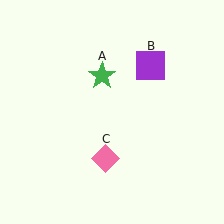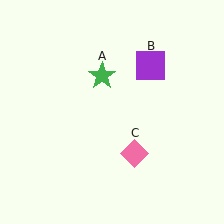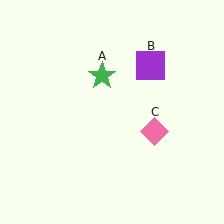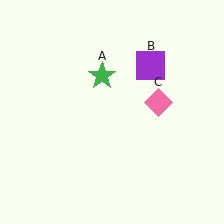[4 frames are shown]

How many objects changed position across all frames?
1 object changed position: pink diamond (object C).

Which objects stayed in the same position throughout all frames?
Green star (object A) and purple square (object B) remained stationary.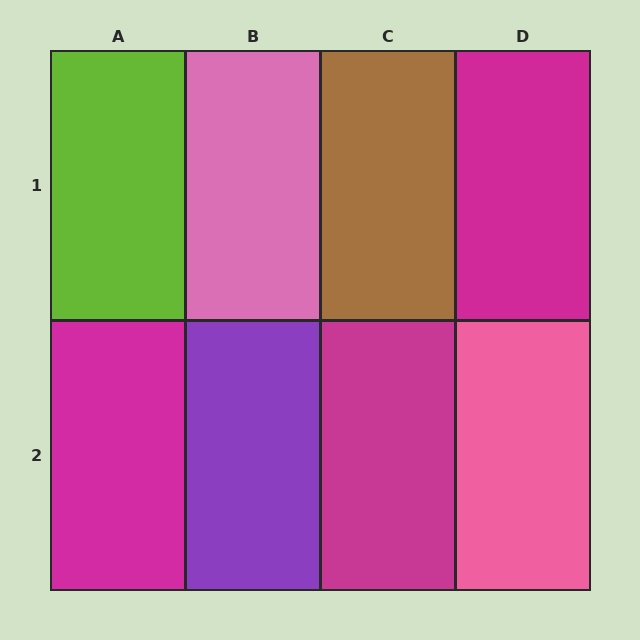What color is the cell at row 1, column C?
Brown.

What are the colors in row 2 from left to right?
Magenta, purple, magenta, pink.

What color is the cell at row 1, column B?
Pink.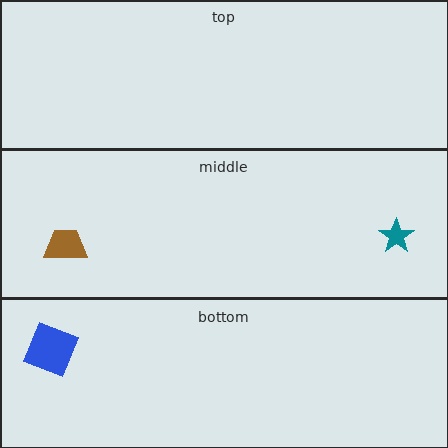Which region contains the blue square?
The bottom region.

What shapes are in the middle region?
The teal star, the brown trapezoid.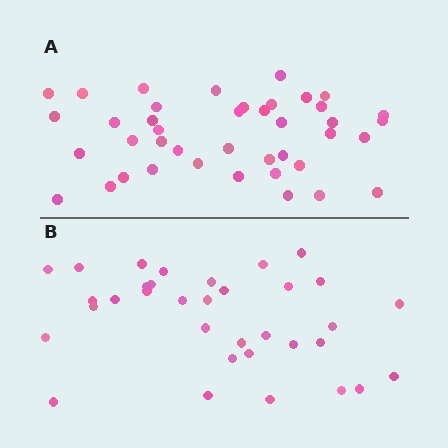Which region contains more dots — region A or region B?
Region A (the top region) has more dots.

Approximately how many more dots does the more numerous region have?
Region A has roughly 8 or so more dots than region B.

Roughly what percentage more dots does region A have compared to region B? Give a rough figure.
About 20% more.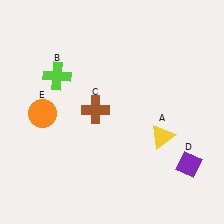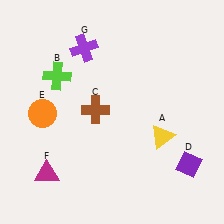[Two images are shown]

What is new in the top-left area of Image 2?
A purple cross (G) was added in the top-left area of Image 2.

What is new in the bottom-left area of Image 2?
A magenta triangle (F) was added in the bottom-left area of Image 2.